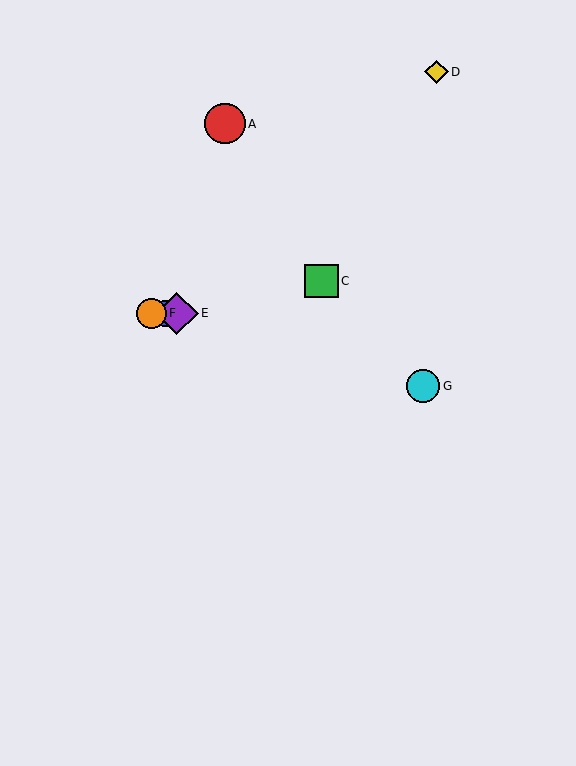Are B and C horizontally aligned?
No, B is at y≈313 and C is at y≈281.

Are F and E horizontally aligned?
Yes, both are at y≈313.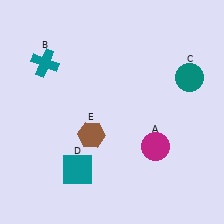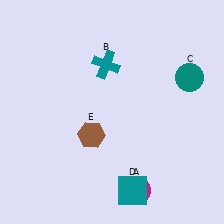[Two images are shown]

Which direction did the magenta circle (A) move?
The magenta circle (A) moved down.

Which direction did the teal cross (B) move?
The teal cross (B) moved right.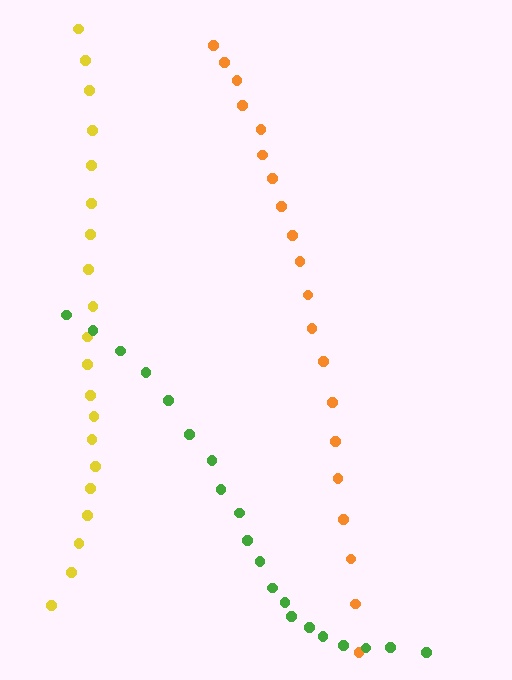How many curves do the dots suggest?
There are 3 distinct paths.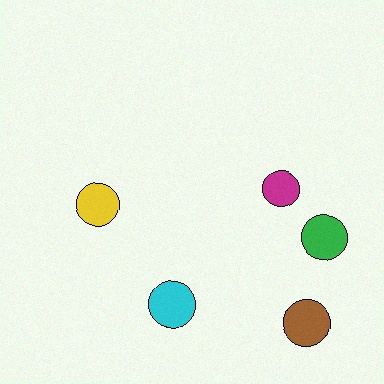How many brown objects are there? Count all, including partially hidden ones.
There is 1 brown object.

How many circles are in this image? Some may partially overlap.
There are 5 circles.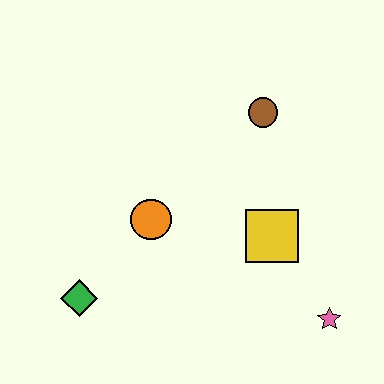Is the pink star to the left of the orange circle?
No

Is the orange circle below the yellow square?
No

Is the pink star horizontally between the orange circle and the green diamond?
No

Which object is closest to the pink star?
The yellow square is closest to the pink star.